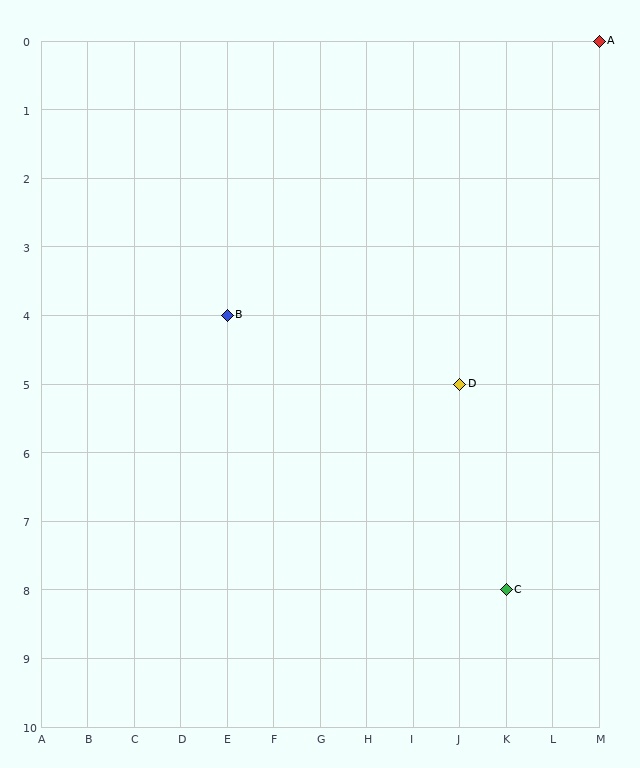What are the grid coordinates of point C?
Point C is at grid coordinates (K, 8).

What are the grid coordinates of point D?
Point D is at grid coordinates (J, 5).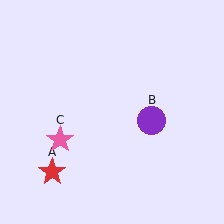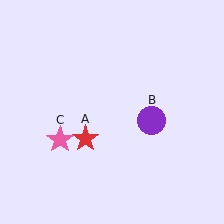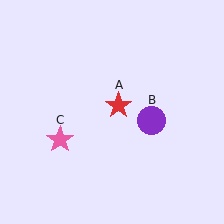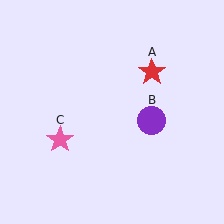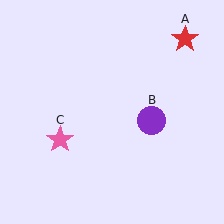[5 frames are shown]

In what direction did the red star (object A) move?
The red star (object A) moved up and to the right.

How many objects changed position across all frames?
1 object changed position: red star (object A).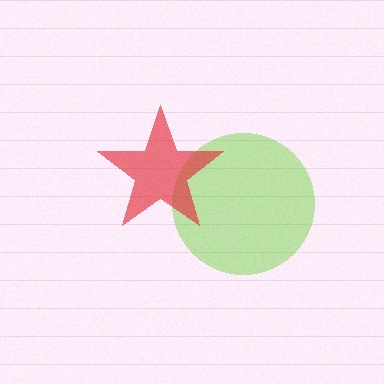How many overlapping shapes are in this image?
There are 2 overlapping shapes in the image.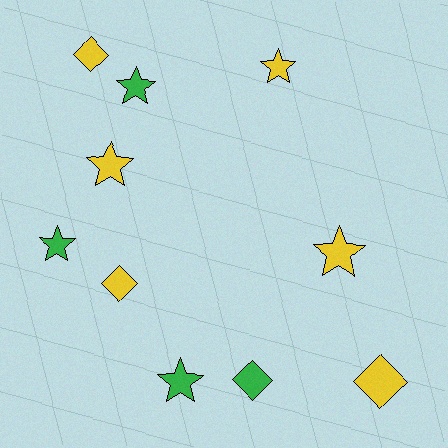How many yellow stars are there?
There are 3 yellow stars.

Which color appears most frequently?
Yellow, with 6 objects.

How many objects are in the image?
There are 10 objects.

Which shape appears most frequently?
Star, with 6 objects.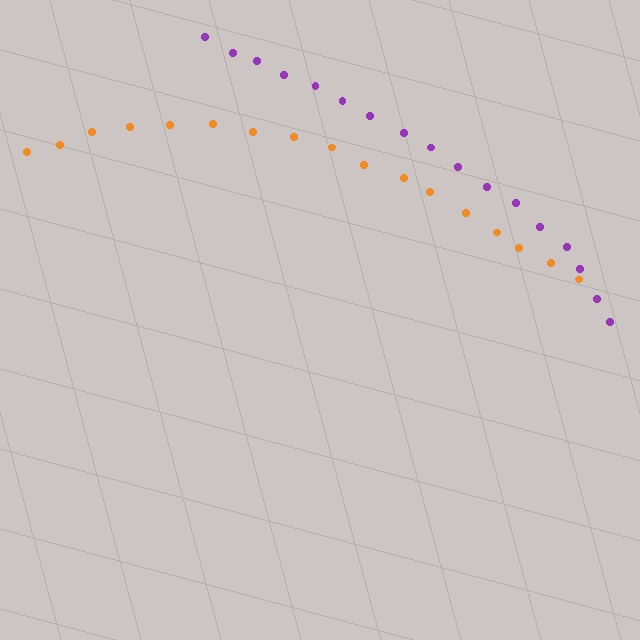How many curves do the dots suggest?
There are 2 distinct paths.